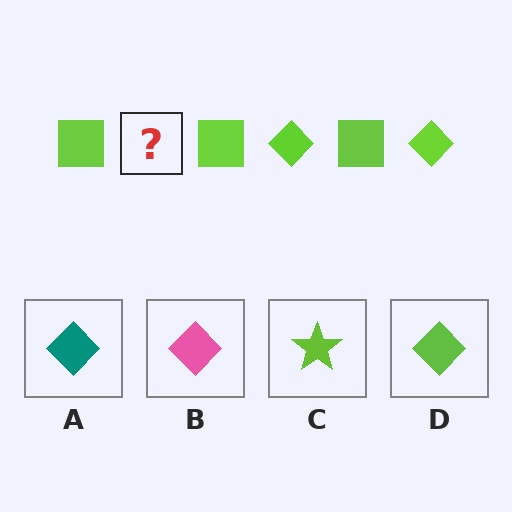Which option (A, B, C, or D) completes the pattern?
D.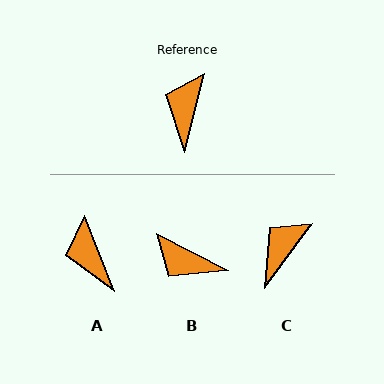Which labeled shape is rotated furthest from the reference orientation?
B, about 77 degrees away.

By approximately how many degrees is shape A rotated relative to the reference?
Approximately 36 degrees counter-clockwise.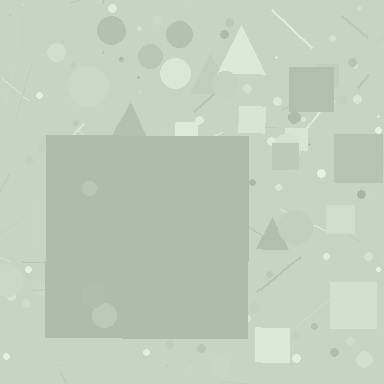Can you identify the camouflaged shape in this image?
The camouflaged shape is a square.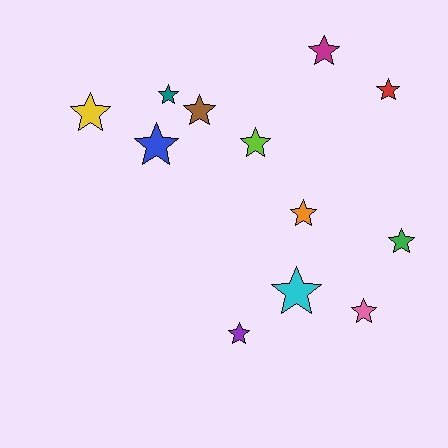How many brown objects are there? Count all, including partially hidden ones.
There is 1 brown object.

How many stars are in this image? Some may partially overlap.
There are 12 stars.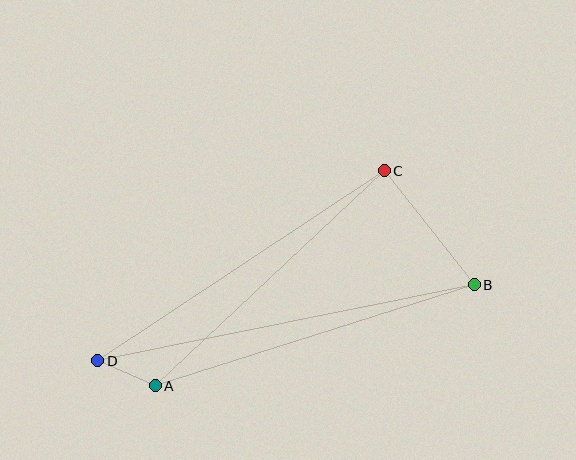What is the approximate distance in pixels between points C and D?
The distance between C and D is approximately 344 pixels.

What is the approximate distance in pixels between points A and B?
The distance between A and B is approximately 335 pixels.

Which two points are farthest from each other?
Points B and D are farthest from each other.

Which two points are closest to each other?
Points A and D are closest to each other.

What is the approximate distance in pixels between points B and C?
The distance between B and C is approximately 145 pixels.